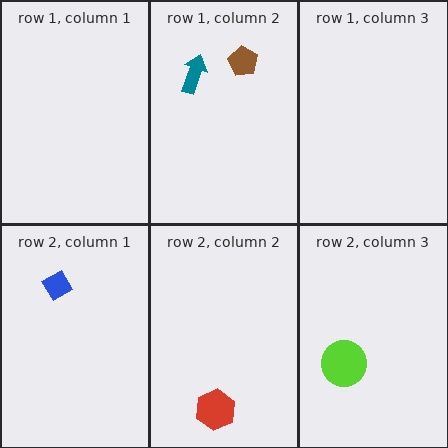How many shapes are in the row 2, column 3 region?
1.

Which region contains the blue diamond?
The row 2, column 1 region.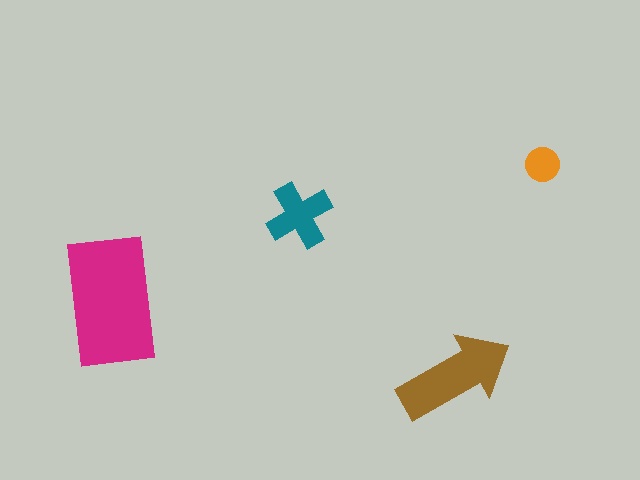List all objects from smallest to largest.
The orange circle, the teal cross, the brown arrow, the magenta rectangle.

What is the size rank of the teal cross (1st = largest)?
3rd.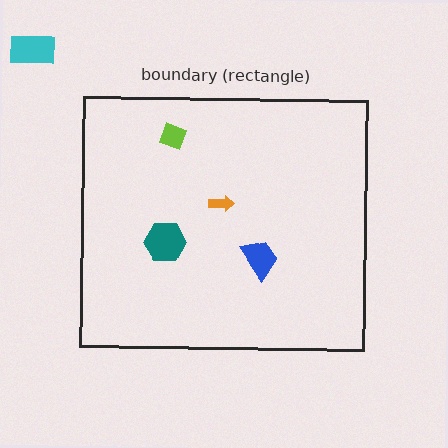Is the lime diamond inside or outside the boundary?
Inside.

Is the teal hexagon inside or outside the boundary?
Inside.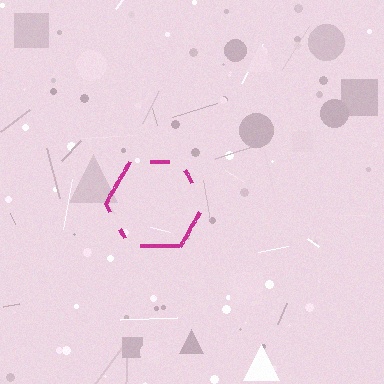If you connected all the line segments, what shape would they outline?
They would outline a hexagon.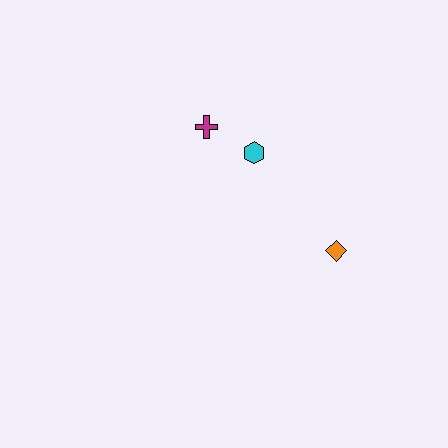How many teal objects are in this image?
There are no teal objects.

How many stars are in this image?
There are no stars.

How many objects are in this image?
There are 3 objects.